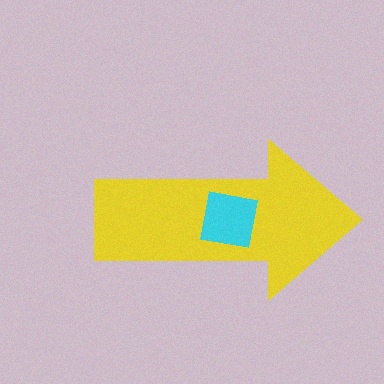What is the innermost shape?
The cyan square.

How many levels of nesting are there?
2.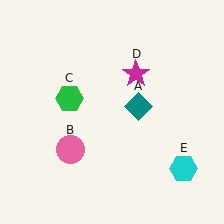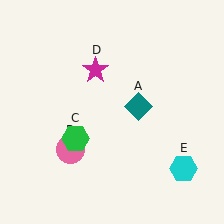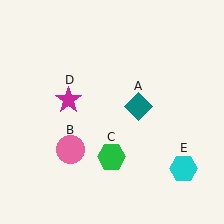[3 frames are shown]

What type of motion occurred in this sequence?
The green hexagon (object C), magenta star (object D) rotated counterclockwise around the center of the scene.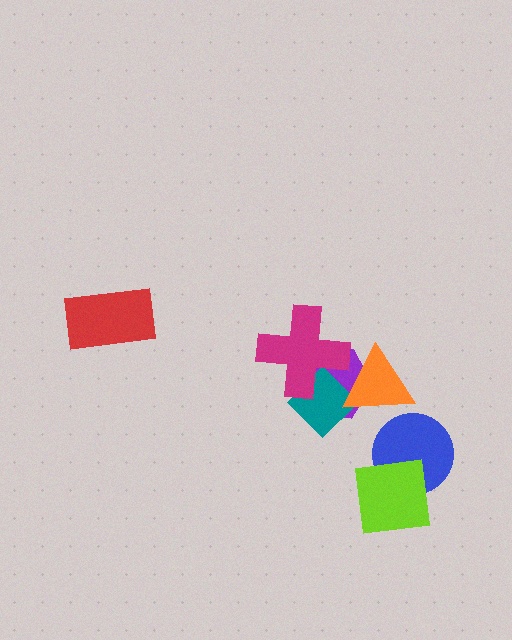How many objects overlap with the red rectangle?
0 objects overlap with the red rectangle.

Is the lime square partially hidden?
No, no other shape covers it.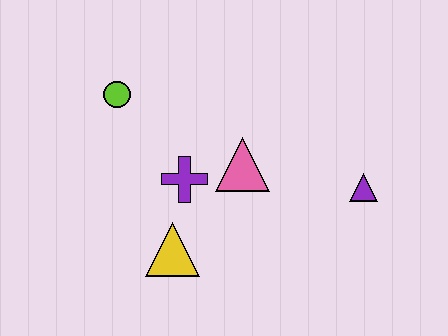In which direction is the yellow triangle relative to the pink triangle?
The yellow triangle is below the pink triangle.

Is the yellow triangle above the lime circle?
No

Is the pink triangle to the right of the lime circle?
Yes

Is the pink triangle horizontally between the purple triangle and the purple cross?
Yes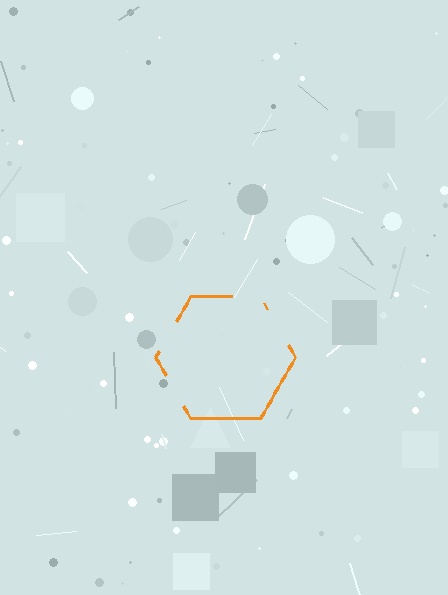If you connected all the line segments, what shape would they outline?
They would outline a hexagon.